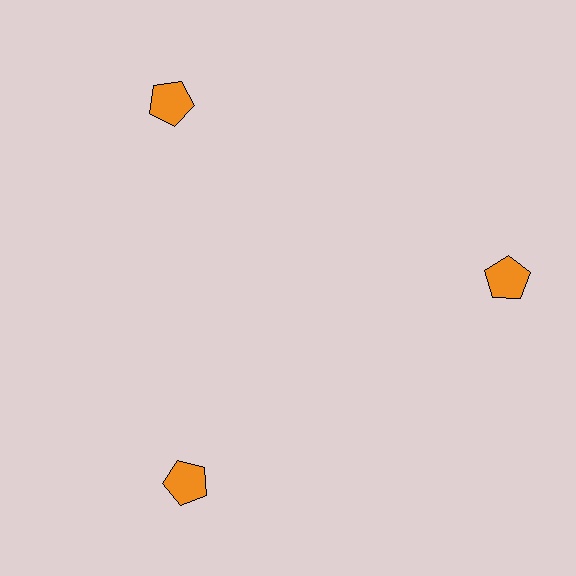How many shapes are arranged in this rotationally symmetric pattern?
There are 3 shapes, arranged in 3 groups of 1.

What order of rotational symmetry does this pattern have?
This pattern has 3-fold rotational symmetry.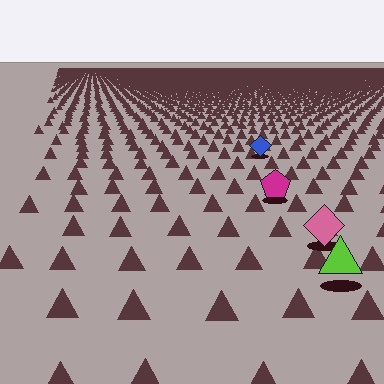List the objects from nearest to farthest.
From nearest to farthest: the lime triangle, the pink diamond, the magenta pentagon, the blue diamond.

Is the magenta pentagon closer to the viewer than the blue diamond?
Yes. The magenta pentagon is closer — you can tell from the texture gradient: the ground texture is coarser near it.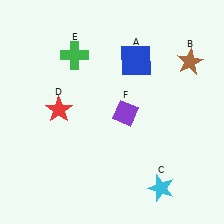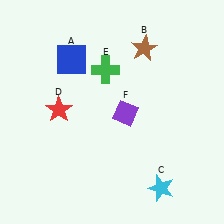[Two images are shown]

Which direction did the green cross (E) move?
The green cross (E) moved right.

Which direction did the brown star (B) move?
The brown star (B) moved left.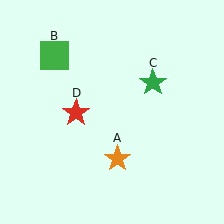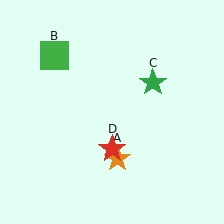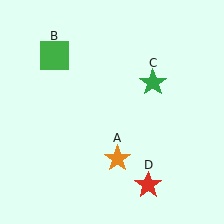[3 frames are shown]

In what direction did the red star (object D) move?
The red star (object D) moved down and to the right.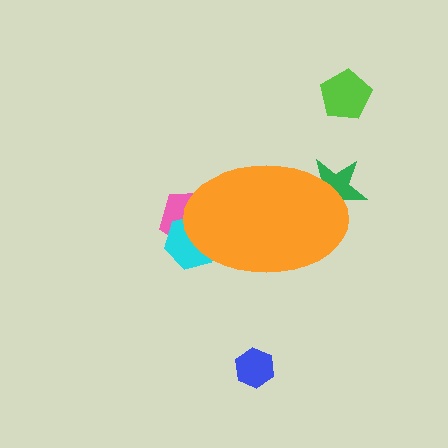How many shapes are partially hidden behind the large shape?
3 shapes are partially hidden.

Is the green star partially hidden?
Yes, the green star is partially hidden behind the orange ellipse.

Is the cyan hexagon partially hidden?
Yes, the cyan hexagon is partially hidden behind the orange ellipse.